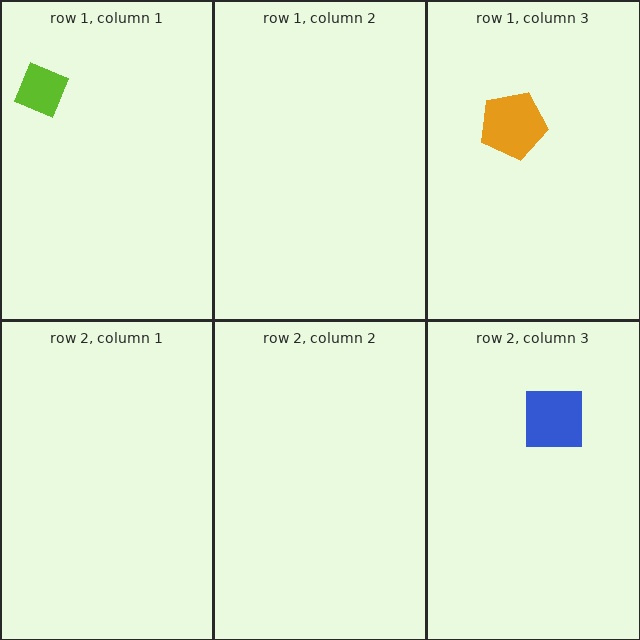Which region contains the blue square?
The row 2, column 3 region.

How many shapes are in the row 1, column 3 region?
1.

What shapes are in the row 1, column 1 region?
The lime diamond.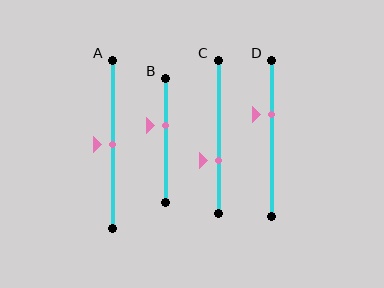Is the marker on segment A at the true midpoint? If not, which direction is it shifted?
Yes, the marker on segment A is at the true midpoint.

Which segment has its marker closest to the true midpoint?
Segment A has its marker closest to the true midpoint.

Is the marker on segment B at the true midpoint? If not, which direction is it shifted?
No, the marker on segment B is shifted upward by about 12% of the segment length.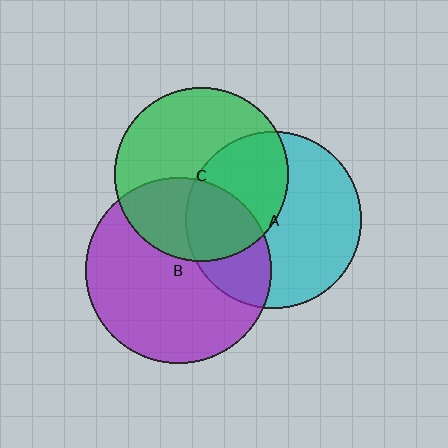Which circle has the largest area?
Circle B (purple).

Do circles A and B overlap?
Yes.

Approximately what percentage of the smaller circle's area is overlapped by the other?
Approximately 30%.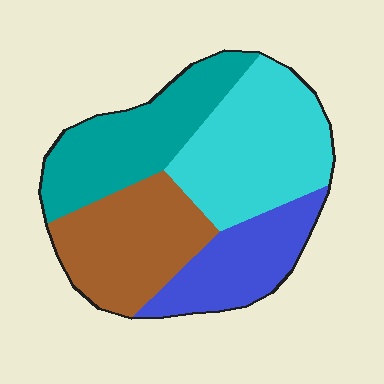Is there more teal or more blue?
Teal.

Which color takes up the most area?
Cyan, at roughly 30%.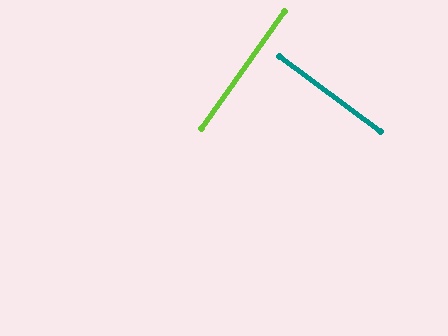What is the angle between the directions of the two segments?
Approximately 89 degrees.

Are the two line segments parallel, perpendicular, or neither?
Perpendicular — they meet at approximately 89°.